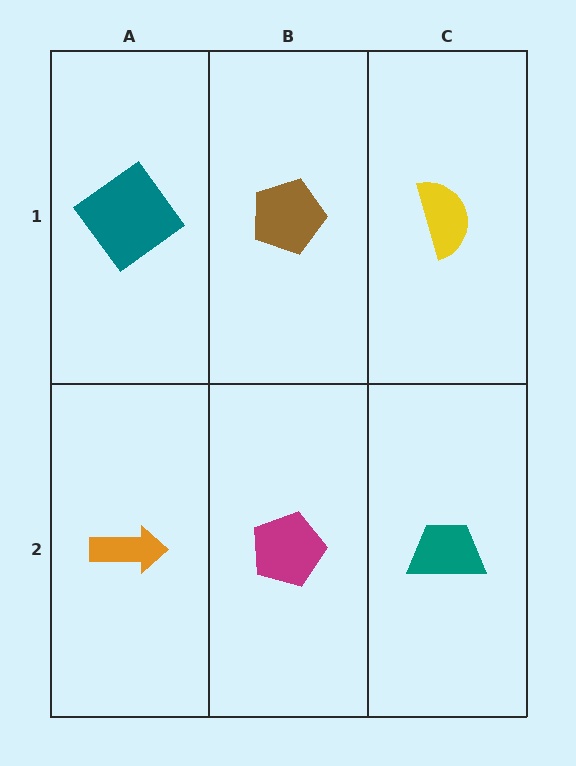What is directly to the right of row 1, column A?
A brown pentagon.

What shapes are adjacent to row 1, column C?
A teal trapezoid (row 2, column C), a brown pentagon (row 1, column B).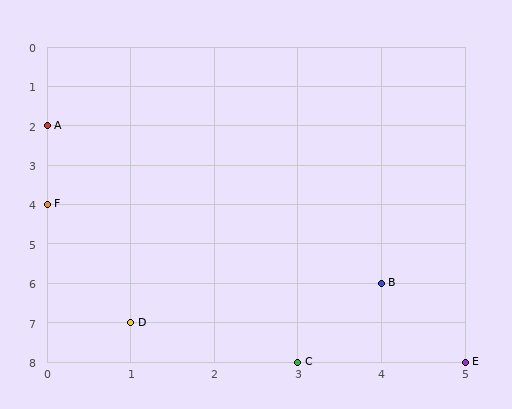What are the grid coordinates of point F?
Point F is at grid coordinates (0, 4).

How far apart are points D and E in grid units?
Points D and E are 4 columns and 1 row apart (about 4.1 grid units diagonally).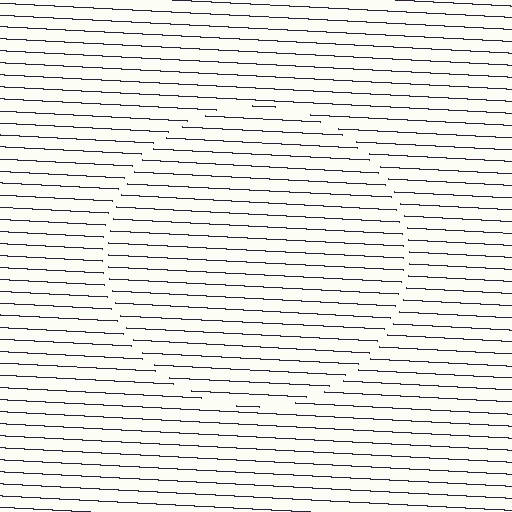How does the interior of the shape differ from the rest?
The interior of the shape contains the same grating, shifted by half a period — the contour is defined by the phase discontinuity where line-ends from the inner and outer gratings abut.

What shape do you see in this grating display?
An illusory circle. The interior of the shape contains the same grating, shifted by half a period — the contour is defined by the phase discontinuity where line-ends from the inner and outer gratings abut.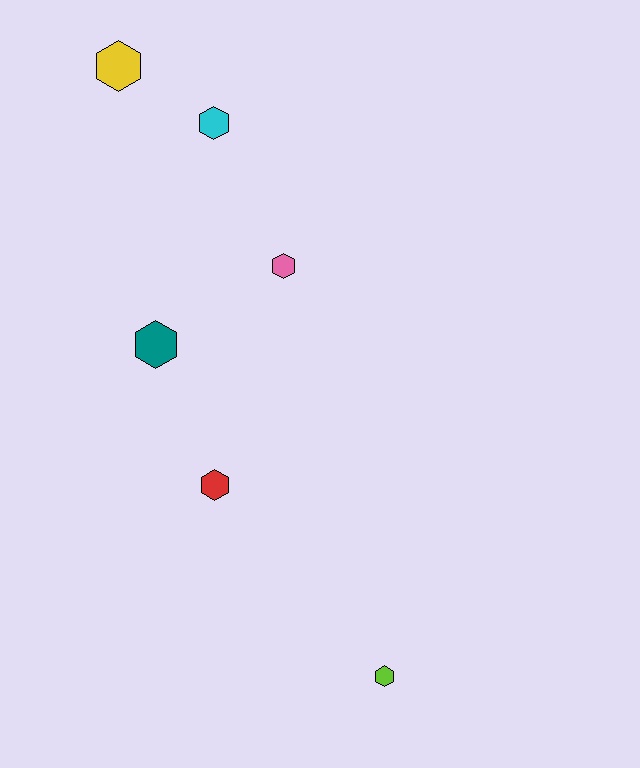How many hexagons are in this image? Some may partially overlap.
There are 6 hexagons.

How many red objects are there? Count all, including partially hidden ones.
There is 1 red object.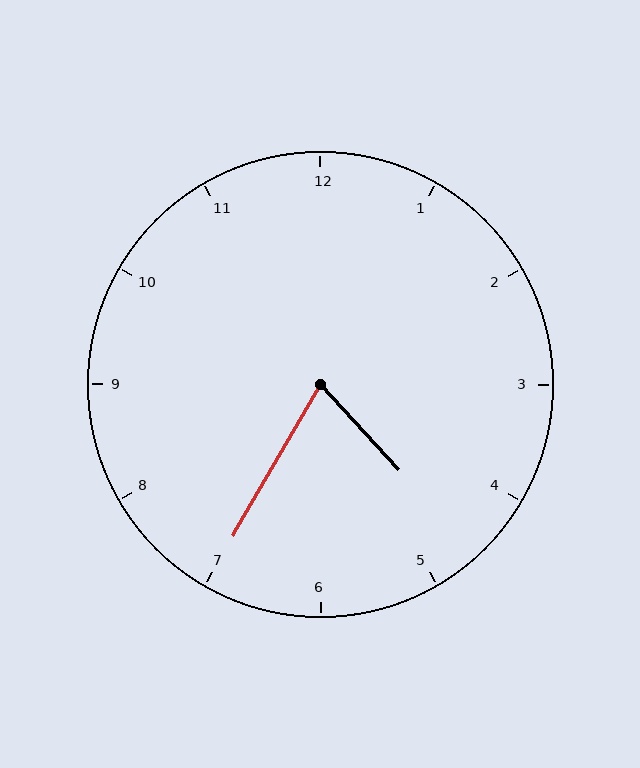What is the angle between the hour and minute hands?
Approximately 72 degrees.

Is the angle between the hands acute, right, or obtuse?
It is acute.